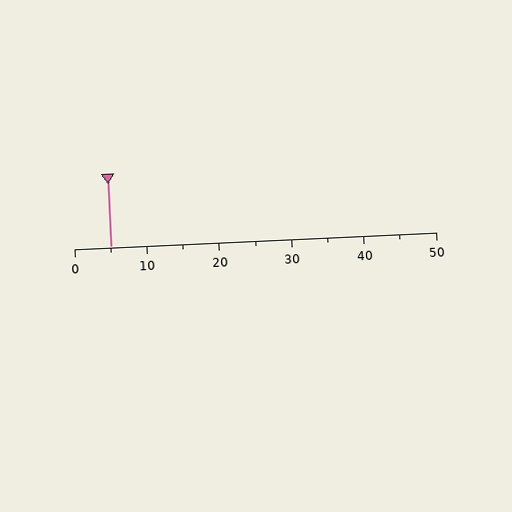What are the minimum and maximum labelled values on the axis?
The axis runs from 0 to 50.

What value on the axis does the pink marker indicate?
The marker indicates approximately 5.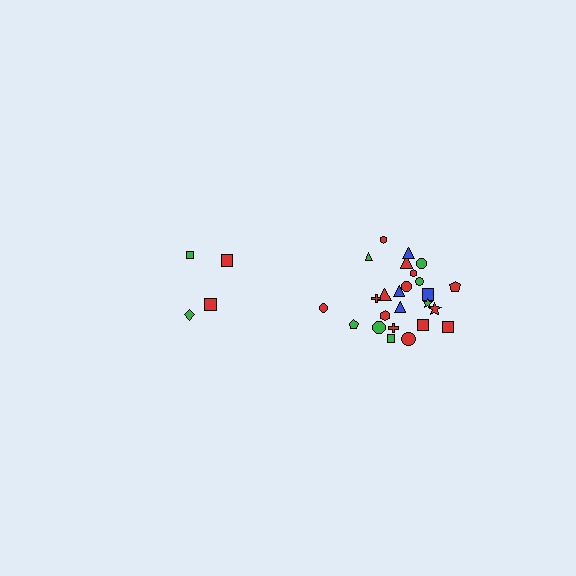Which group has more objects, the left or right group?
The right group.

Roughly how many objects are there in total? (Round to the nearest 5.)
Roughly 30 objects in total.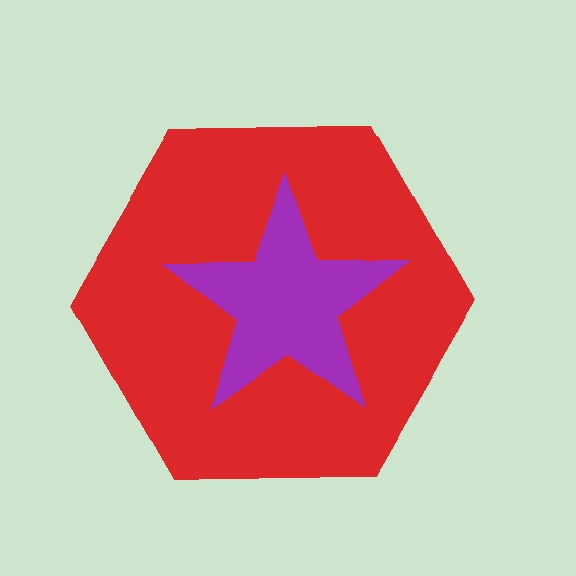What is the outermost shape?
The red hexagon.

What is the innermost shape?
The purple star.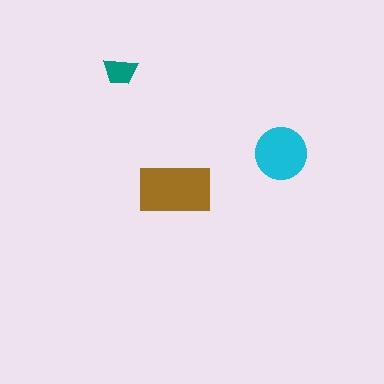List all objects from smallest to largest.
The teal trapezoid, the cyan circle, the brown rectangle.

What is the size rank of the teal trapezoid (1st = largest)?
3rd.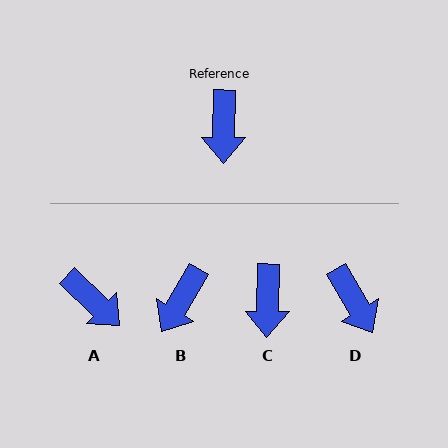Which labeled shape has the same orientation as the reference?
C.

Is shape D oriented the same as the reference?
No, it is off by about 31 degrees.